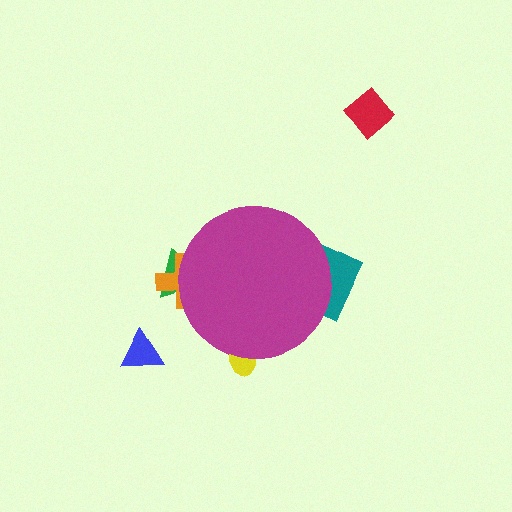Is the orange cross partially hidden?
Yes, the orange cross is partially hidden behind the magenta circle.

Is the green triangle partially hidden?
Yes, the green triangle is partially hidden behind the magenta circle.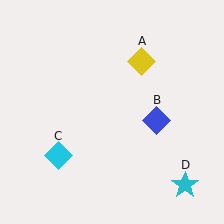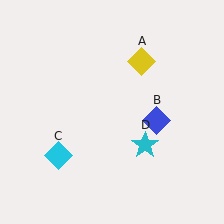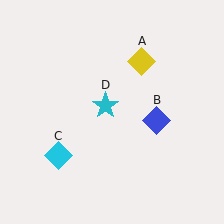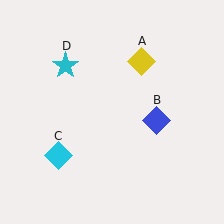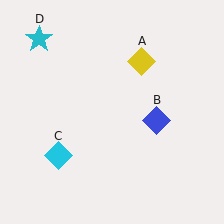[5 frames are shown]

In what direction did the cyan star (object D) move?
The cyan star (object D) moved up and to the left.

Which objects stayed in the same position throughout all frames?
Yellow diamond (object A) and blue diamond (object B) and cyan diamond (object C) remained stationary.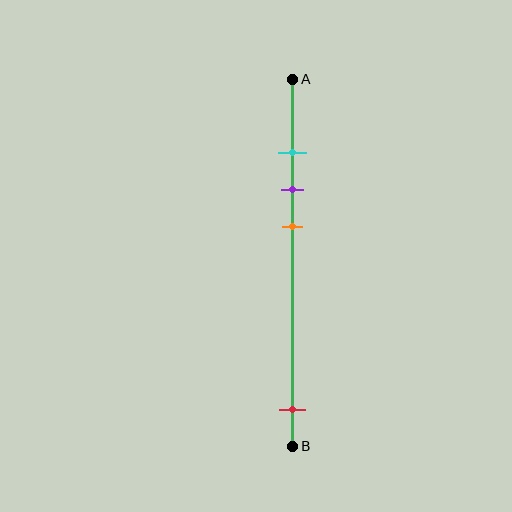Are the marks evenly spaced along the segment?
No, the marks are not evenly spaced.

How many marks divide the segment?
There are 4 marks dividing the segment.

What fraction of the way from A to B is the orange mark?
The orange mark is approximately 40% (0.4) of the way from A to B.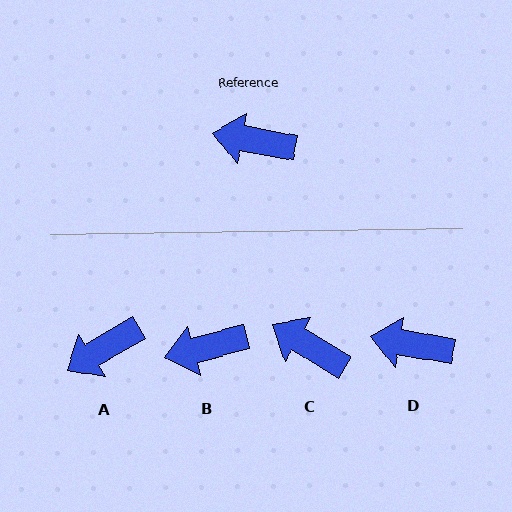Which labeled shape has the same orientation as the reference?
D.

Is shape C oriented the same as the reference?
No, it is off by about 21 degrees.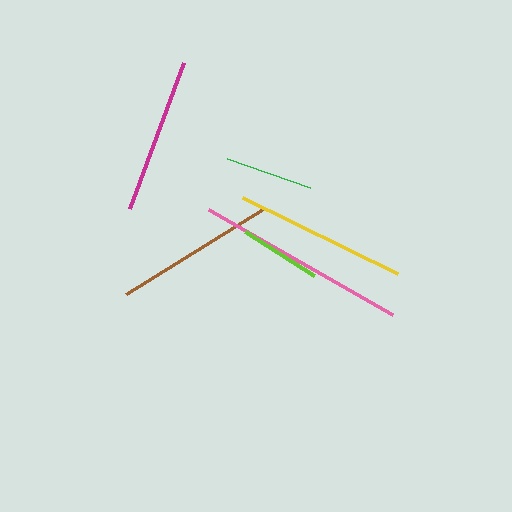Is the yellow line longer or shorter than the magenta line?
The yellow line is longer than the magenta line.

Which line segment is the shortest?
The lime line is the shortest at approximately 82 pixels.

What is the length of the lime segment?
The lime segment is approximately 82 pixels long.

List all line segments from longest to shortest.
From longest to shortest: pink, yellow, brown, magenta, green, lime.